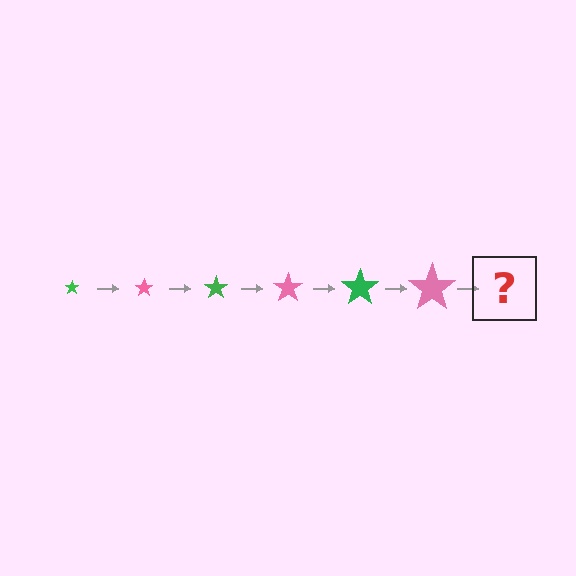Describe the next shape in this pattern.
It should be a green star, larger than the previous one.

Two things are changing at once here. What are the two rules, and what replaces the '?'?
The two rules are that the star grows larger each step and the color cycles through green and pink. The '?' should be a green star, larger than the previous one.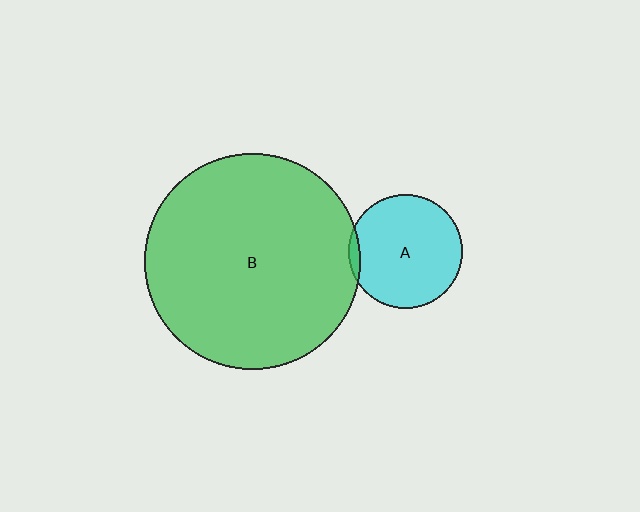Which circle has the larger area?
Circle B (green).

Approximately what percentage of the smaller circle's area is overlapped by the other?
Approximately 5%.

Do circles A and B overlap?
Yes.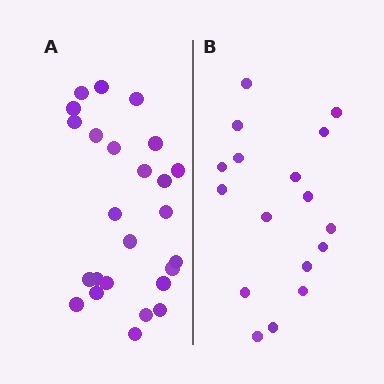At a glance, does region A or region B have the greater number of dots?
Region A (the left region) has more dots.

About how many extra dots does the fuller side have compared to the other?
Region A has roughly 8 or so more dots than region B.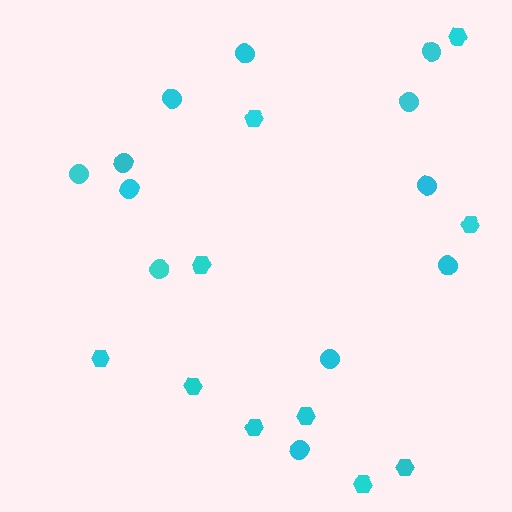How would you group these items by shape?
There are 2 groups: one group of circles (12) and one group of hexagons (10).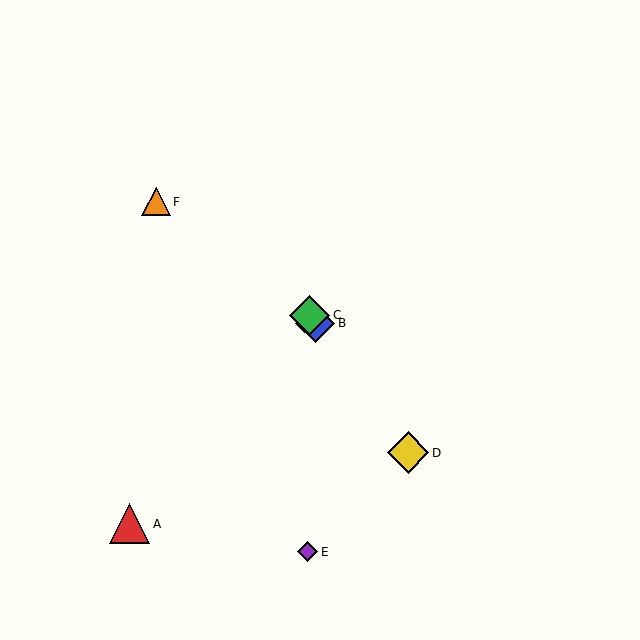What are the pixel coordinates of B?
Object B is at (315, 323).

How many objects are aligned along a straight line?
3 objects (B, C, D) are aligned along a straight line.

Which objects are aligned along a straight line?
Objects B, C, D are aligned along a straight line.